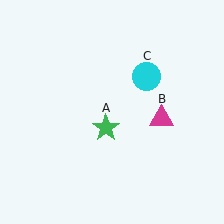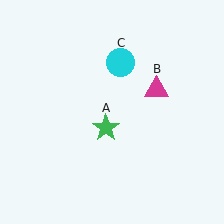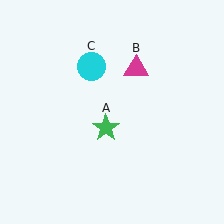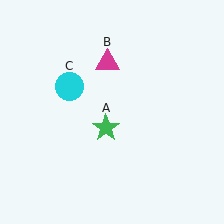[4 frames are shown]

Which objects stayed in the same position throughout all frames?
Green star (object A) remained stationary.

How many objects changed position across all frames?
2 objects changed position: magenta triangle (object B), cyan circle (object C).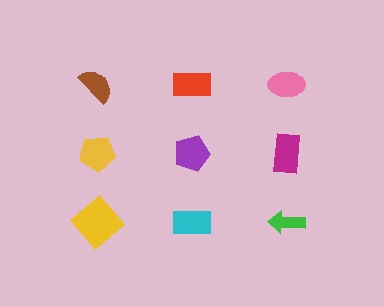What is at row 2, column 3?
A magenta rectangle.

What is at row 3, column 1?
A yellow diamond.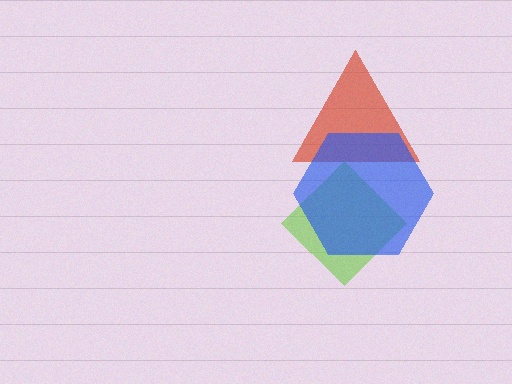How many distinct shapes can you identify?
There are 3 distinct shapes: a red triangle, a lime diamond, a blue hexagon.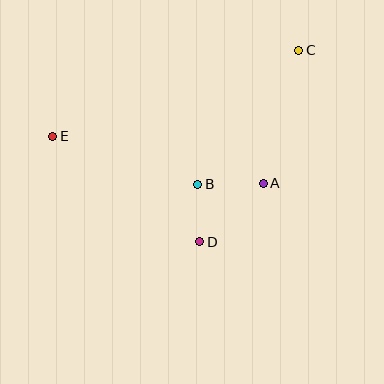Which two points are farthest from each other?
Points C and E are farthest from each other.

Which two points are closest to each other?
Points B and D are closest to each other.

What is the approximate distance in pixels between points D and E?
The distance between D and E is approximately 181 pixels.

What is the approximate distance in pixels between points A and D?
The distance between A and D is approximately 86 pixels.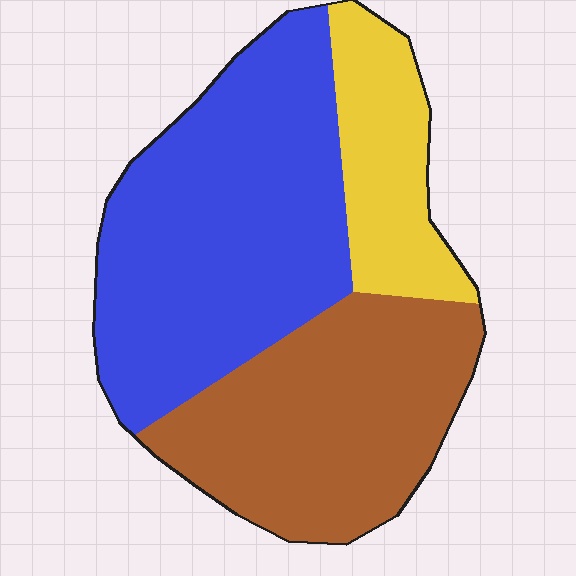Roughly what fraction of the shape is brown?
Brown takes up between a quarter and a half of the shape.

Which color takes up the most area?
Blue, at roughly 45%.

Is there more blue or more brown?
Blue.